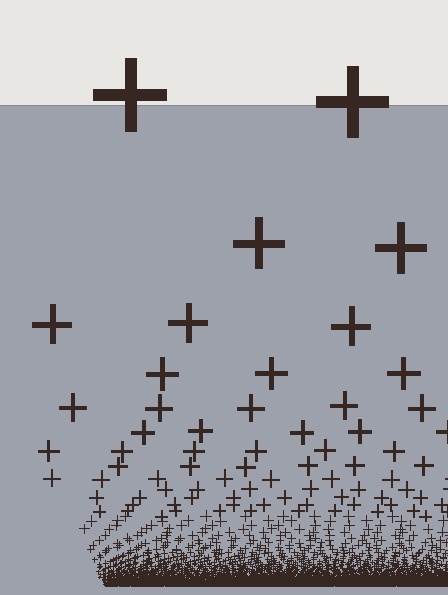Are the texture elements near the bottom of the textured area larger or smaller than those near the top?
Smaller. The gradient is inverted — elements near the bottom are smaller and denser.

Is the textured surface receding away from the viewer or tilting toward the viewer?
The surface appears to tilt toward the viewer. Texture elements get larger and sparser toward the top.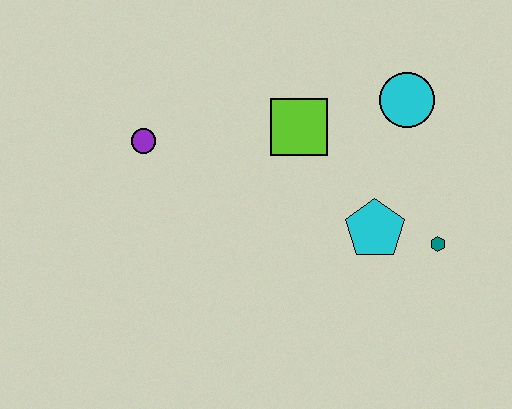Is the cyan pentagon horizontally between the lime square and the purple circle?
No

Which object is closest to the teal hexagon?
The cyan pentagon is closest to the teal hexagon.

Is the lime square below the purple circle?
No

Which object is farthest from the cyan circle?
The purple circle is farthest from the cyan circle.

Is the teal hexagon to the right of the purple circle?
Yes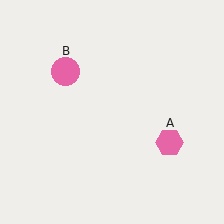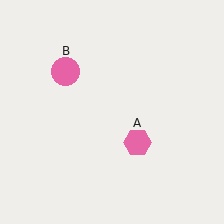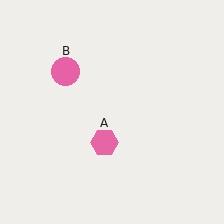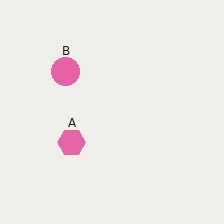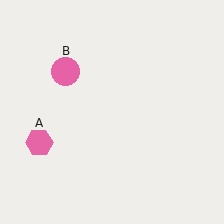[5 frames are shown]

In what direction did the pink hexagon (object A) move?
The pink hexagon (object A) moved left.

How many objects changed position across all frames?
1 object changed position: pink hexagon (object A).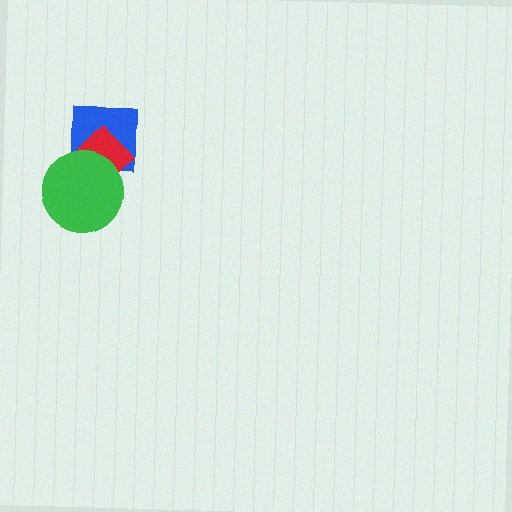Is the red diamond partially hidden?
Yes, it is partially covered by another shape.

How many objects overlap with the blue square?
2 objects overlap with the blue square.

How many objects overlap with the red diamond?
2 objects overlap with the red diamond.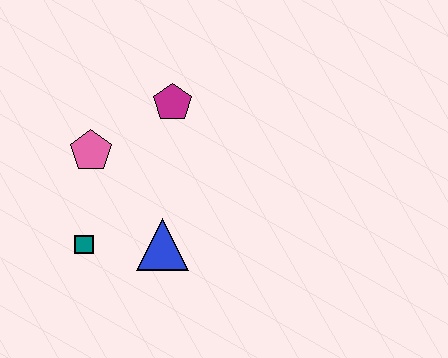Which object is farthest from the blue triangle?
The magenta pentagon is farthest from the blue triangle.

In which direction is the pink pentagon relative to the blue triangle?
The pink pentagon is above the blue triangle.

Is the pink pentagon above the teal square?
Yes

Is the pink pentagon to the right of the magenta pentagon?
No